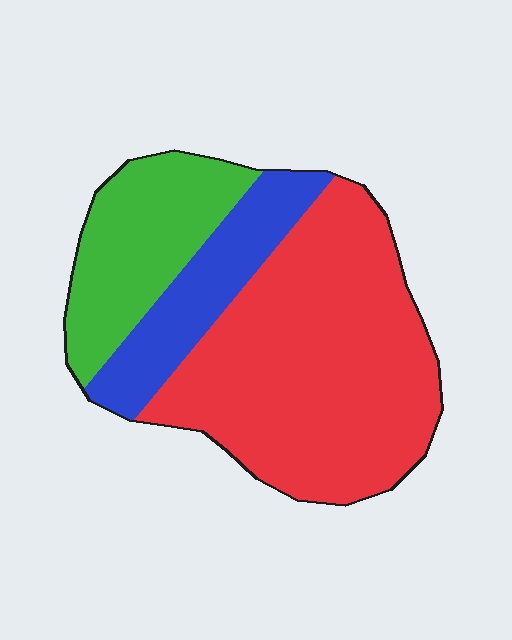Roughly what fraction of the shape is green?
Green takes up less than a quarter of the shape.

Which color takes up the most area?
Red, at roughly 60%.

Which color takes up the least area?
Blue, at roughly 20%.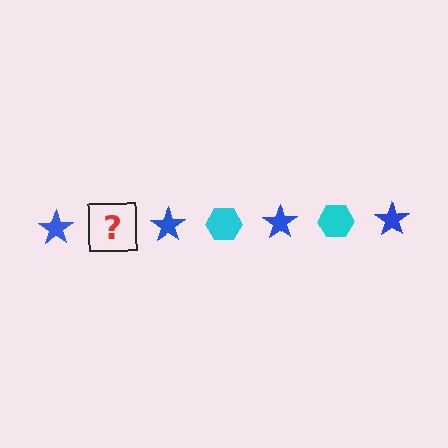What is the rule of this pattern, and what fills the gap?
The rule is that the pattern alternates between blue star and cyan hexagon. The gap should be filled with a cyan hexagon.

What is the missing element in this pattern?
The missing element is a cyan hexagon.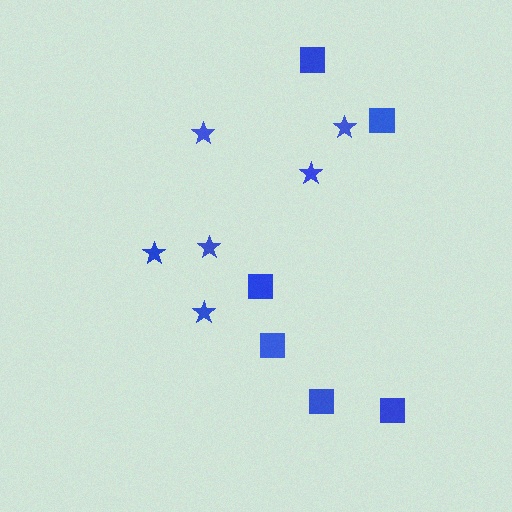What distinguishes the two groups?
There are 2 groups: one group of stars (6) and one group of squares (6).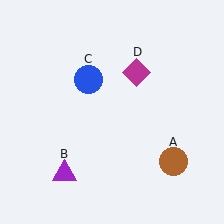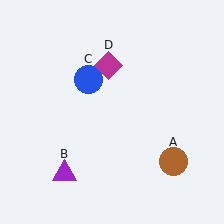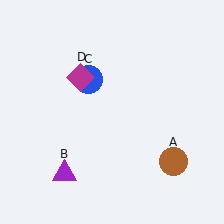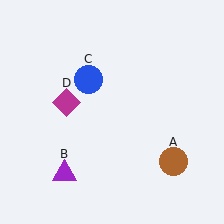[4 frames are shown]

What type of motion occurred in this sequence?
The magenta diamond (object D) rotated counterclockwise around the center of the scene.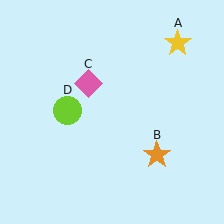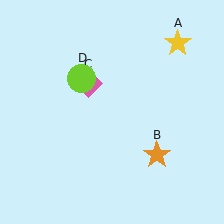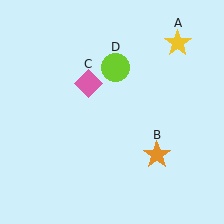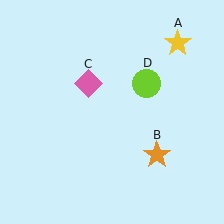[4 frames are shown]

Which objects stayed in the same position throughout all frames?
Yellow star (object A) and orange star (object B) and pink diamond (object C) remained stationary.